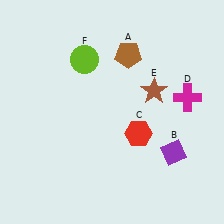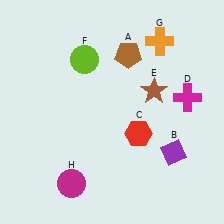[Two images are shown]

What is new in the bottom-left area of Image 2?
A magenta circle (H) was added in the bottom-left area of Image 2.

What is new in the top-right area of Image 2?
An orange cross (G) was added in the top-right area of Image 2.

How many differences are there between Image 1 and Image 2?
There are 2 differences between the two images.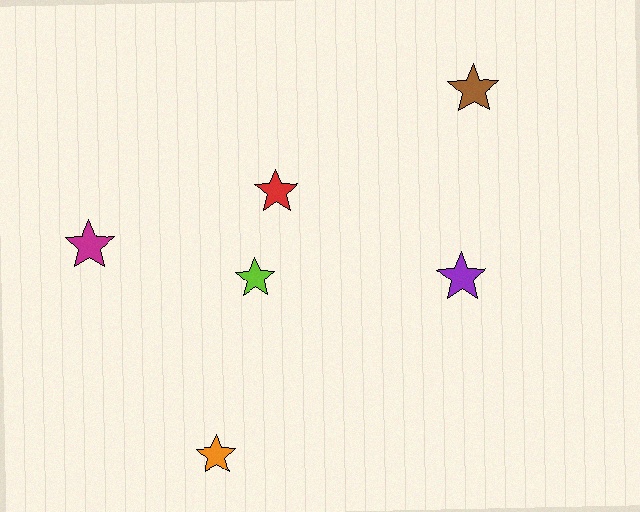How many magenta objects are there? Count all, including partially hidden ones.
There is 1 magenta object.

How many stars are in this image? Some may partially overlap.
There are 6 stars.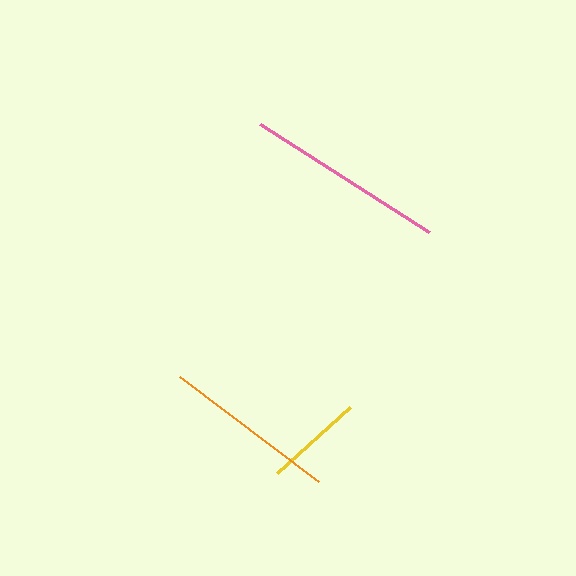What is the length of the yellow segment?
The yellow segment is approximately 99 pixels long.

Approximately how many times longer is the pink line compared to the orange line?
The pink line is approximately 1.2 times the length of the orange line.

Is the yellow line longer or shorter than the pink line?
The pink line is longer than the yellow line.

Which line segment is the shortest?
The yellow line is the shortest at approximately 99 pixels.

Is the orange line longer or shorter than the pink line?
The pink line is longer than the orange line.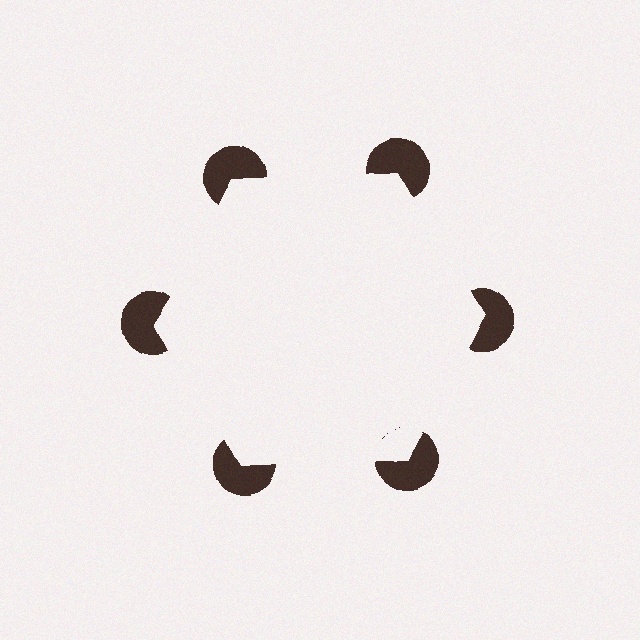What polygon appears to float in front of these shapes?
An illusory hexagon — its edges are inferred from the aligned wedge cuts in the pac-man discs, not physically drawn.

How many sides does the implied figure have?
6 sides.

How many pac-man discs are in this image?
There are 6 — one at each vertex of the illusory hexagon.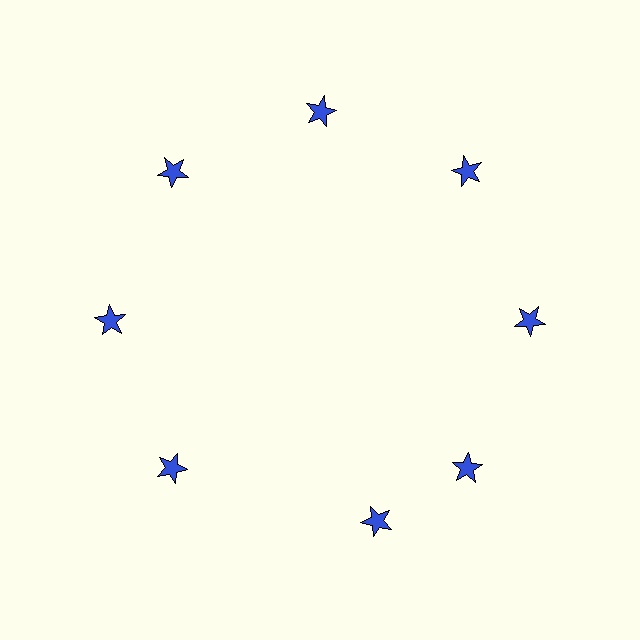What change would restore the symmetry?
The symmetry would be restored by rotating it back into even spacing with its neighbors so that all 8 stars sit at equal angles and equal distance from the center.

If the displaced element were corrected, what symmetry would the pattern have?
It would have 8-fold rotational symmetry — the pattern would map onto itself every 45 degrees.